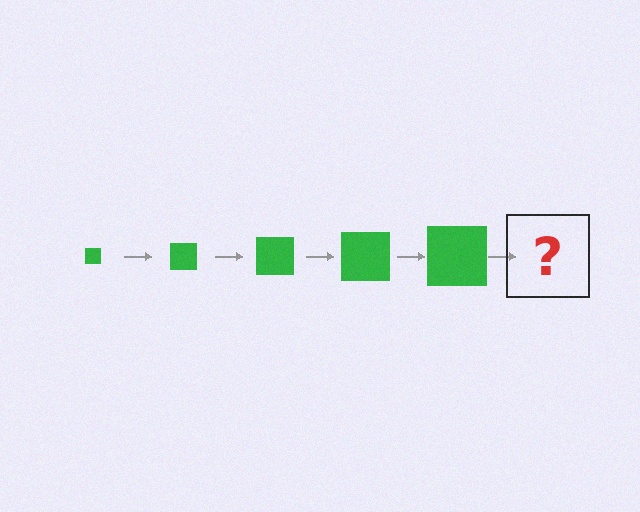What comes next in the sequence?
The next element should be a green square, larger than the previous one.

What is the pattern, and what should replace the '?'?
The pattern is that the square gets progressively larger each step. The '?' should be a green square, larger than the previous one.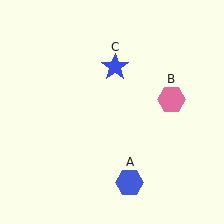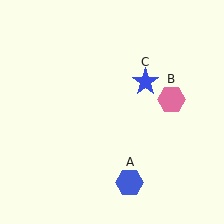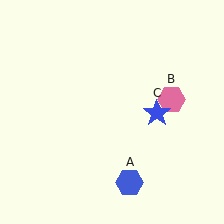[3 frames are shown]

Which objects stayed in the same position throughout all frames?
Blue hexagon (object A) and pink hexagon (object B) remained stationary.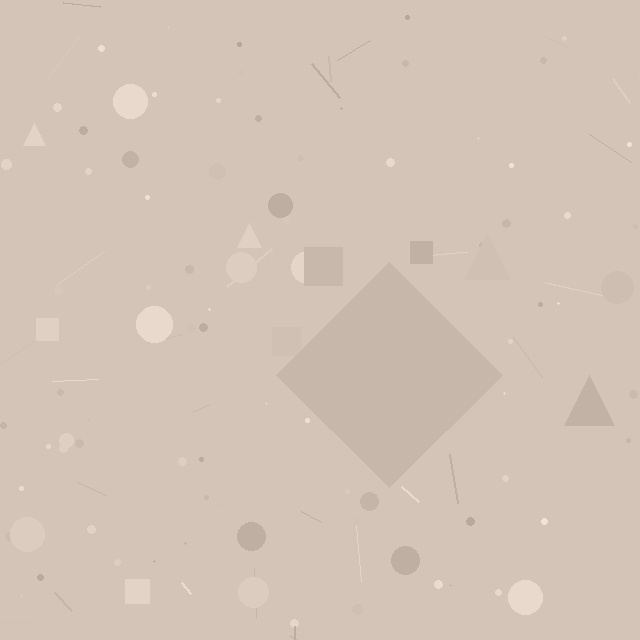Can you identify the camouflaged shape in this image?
The camouflaged shape is a diamond.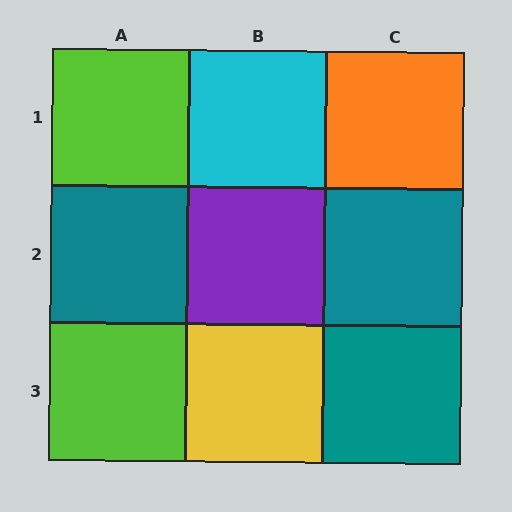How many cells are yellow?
1 cell is yellow.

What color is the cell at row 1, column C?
Orange.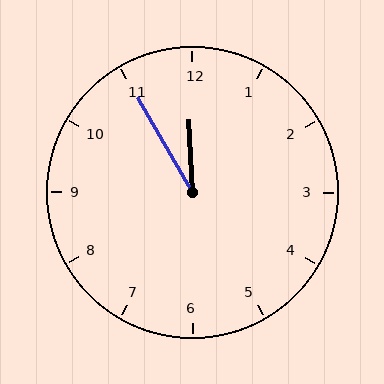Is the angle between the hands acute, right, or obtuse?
It is acute.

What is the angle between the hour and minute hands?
Approximately 28 degrees.